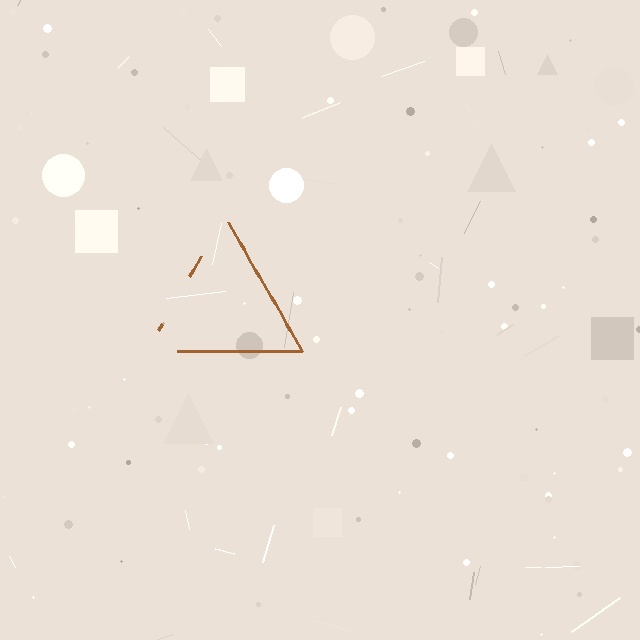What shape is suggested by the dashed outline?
The dashed outline suggests a triangle.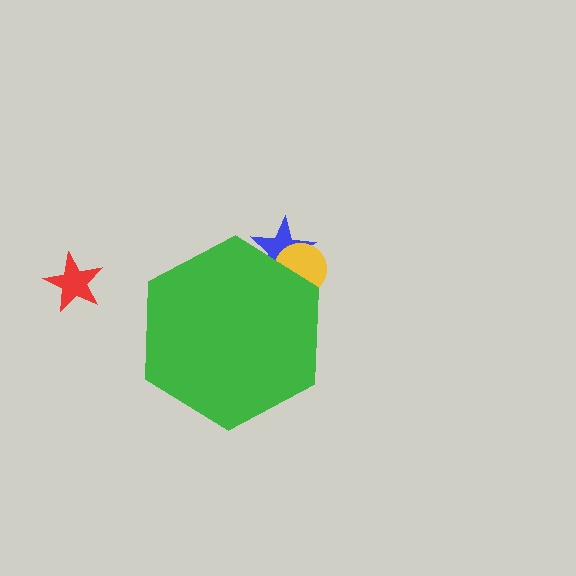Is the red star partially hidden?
No, the red star is fully visible.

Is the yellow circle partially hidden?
Yes, the yellow circle is partially hidden behind the green hexagon.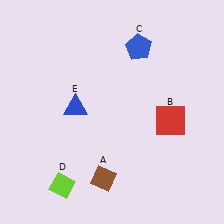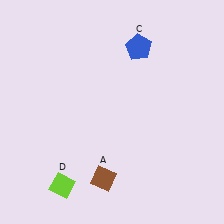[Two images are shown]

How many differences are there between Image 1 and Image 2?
There are 2 differences between the two images.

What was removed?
The red square (B), the blue triangle (E) were removed in Image 2.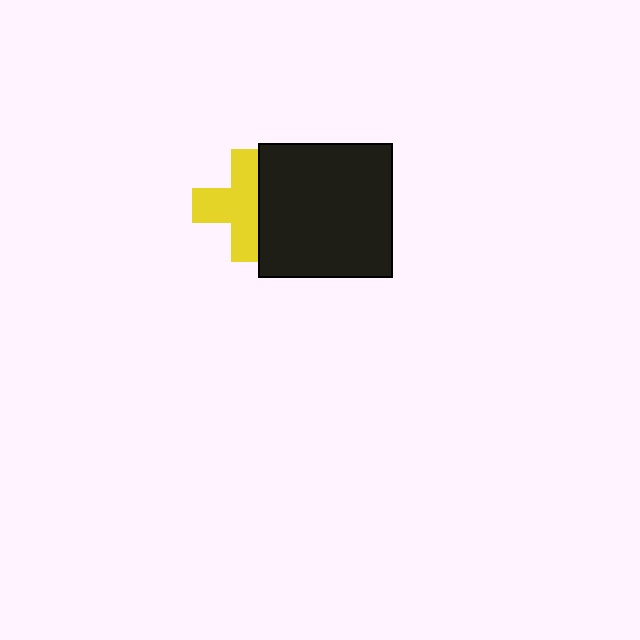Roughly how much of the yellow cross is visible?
Most of it is visible (roughly 66%).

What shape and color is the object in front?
The object in front is a black square.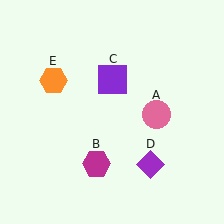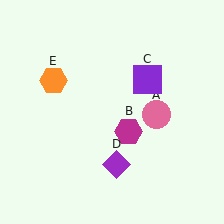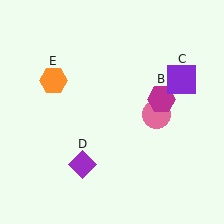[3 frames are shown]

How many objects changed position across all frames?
3 objects changed position: magenta hexagon (object B), purple square (object C), purple diamond (object D).